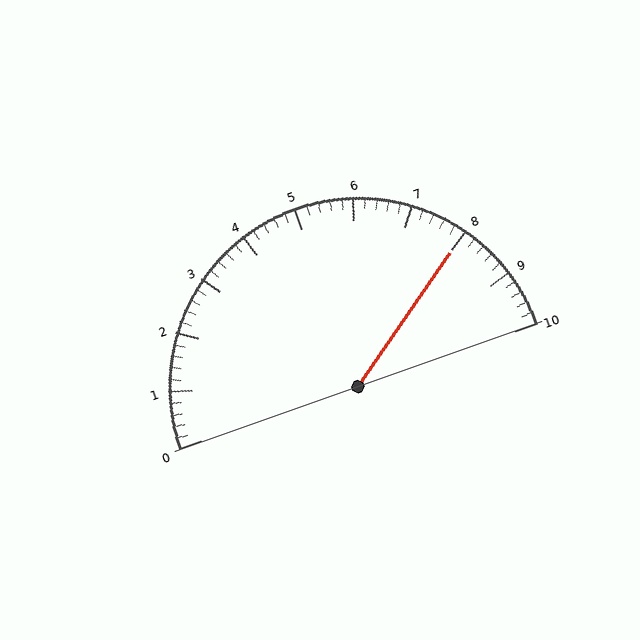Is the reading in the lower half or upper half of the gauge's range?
The reading is in the upper half of the range (0 to 10).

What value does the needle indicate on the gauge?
The needle indicates approximately 8.0.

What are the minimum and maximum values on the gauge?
The gauge ranges from 0 to 10.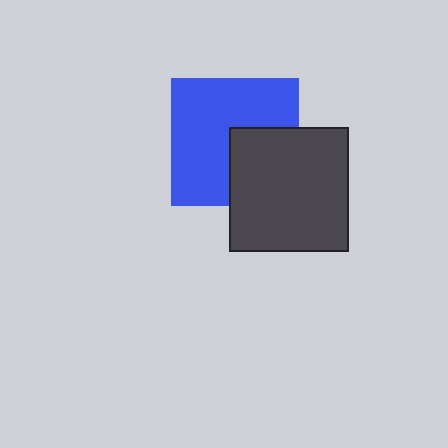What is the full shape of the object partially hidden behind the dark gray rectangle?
The partially hidden object is a blue square.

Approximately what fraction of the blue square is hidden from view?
Roughly 33% of the blue square is hidden behind the dark gray rectangle.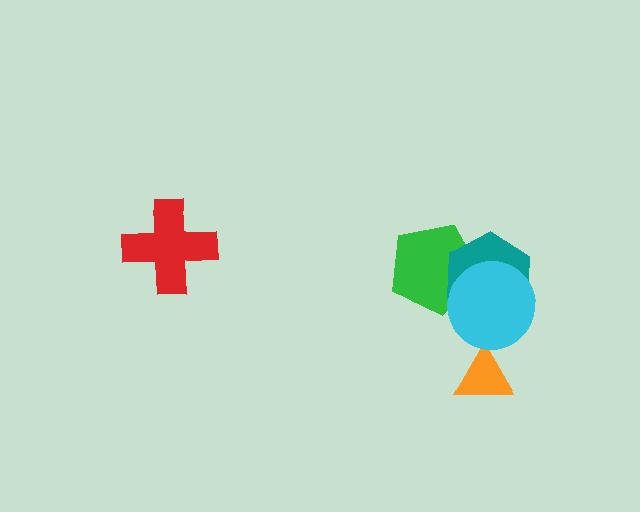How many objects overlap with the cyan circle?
2 objects overlap with the cyan circle.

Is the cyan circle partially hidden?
No, no other shape covers it.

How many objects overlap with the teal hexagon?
2 objects overlap with the teal hexagon.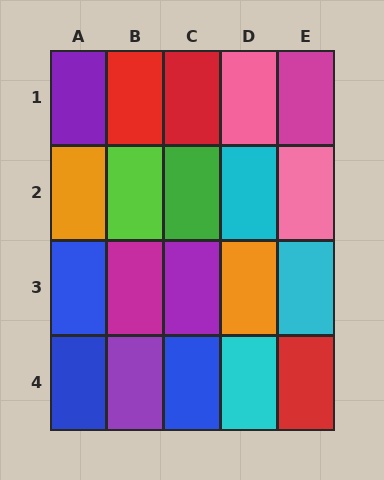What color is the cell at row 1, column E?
Magenta.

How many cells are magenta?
2 cells are magenta.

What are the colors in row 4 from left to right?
Blue, purple, blue, cyan, red.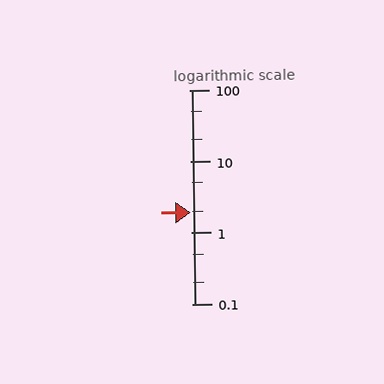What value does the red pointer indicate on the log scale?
The pointer indicates approximately 1.9.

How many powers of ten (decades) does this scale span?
The scale spans 3 decades, from 0.1 to 100.